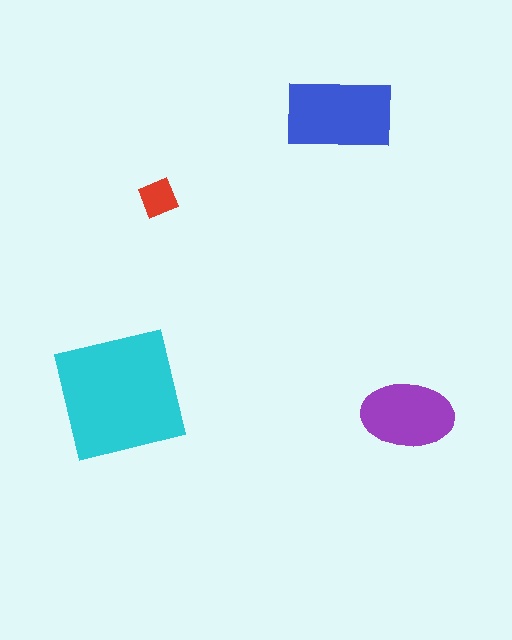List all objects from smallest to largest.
The red diamond, the purple ellipse, the blue rectangle, the cyan square.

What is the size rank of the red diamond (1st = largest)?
4th.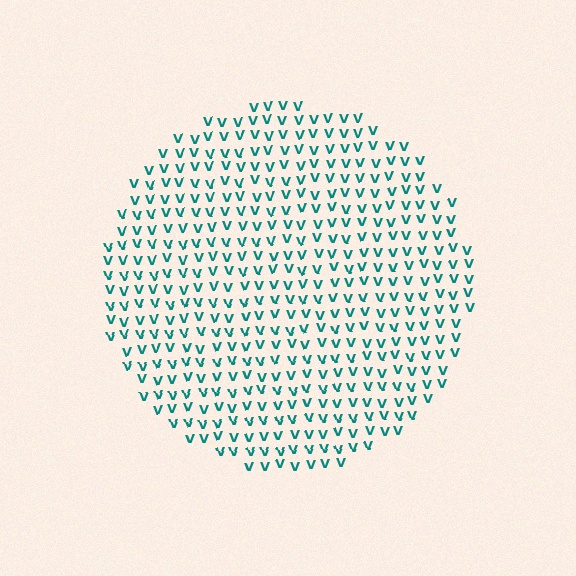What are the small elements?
The small elements are letter V's.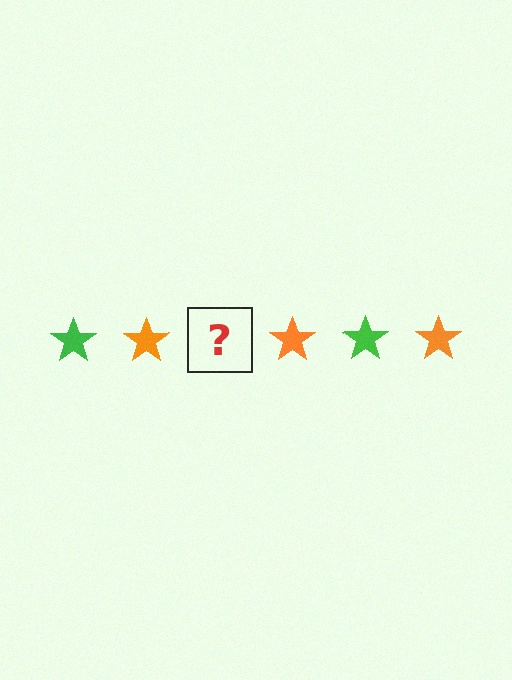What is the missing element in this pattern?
The missing element is a green star.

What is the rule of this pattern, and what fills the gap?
The rule is that the pattern cycles through green, orange stars. The gap should be filled with a green star.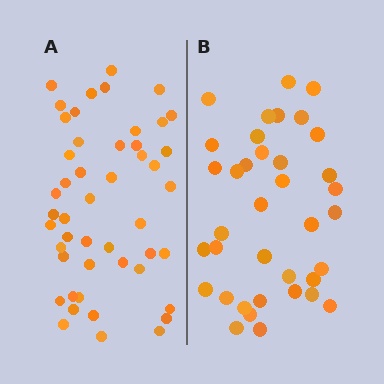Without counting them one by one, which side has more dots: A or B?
Region A (the left region) has more dots.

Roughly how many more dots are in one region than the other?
Region A has roughly 12 or so more dots than region B.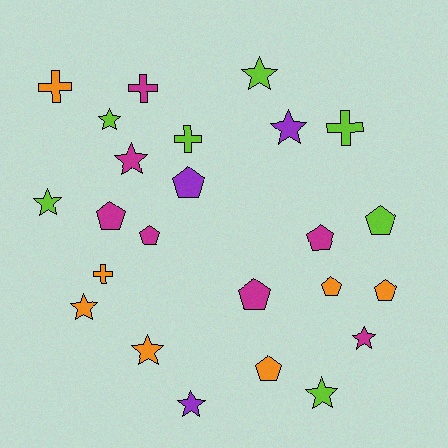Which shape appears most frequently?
Star, with 10 objects.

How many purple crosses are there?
There are no purple crosses.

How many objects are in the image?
There are 24 objects.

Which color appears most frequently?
Orange, with 7 objects.